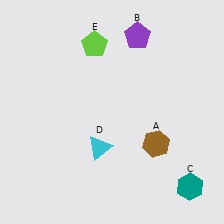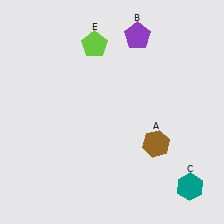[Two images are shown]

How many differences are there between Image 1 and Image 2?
There is 1 difference between the two images.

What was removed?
The cyan triangle (D) was removed in Image 2.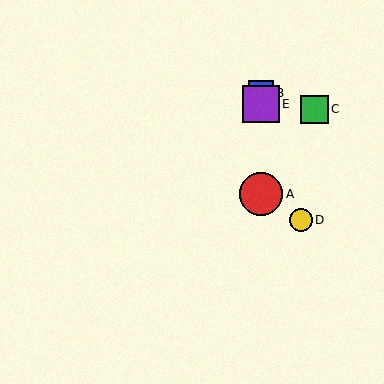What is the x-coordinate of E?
Object E is at x≈261.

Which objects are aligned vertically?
Objects A, B, E are aligned vertically.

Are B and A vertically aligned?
Yes, both are at x≈261.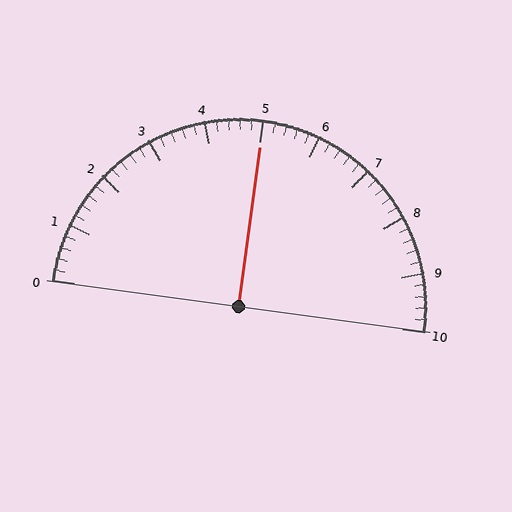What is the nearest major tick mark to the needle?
The nearest major tick mark is 5.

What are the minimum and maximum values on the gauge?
The gauge ranges from 0 to 10.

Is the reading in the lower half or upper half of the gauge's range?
The reading is in the upper half of the range (0 to 10).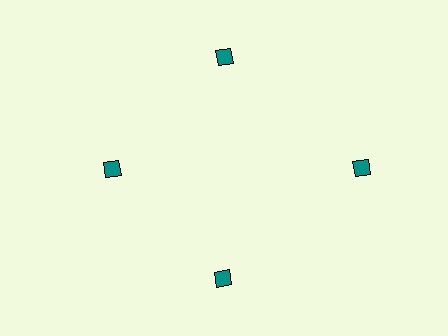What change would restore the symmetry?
The symmetry would be restored by moving it inward, back onto the ring so that all 4 diamonds sit at equal angles and equal distance from the center.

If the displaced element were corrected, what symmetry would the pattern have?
It would have 4-fold rotational symmetry — the pattern would map onto itself every 90 degrees.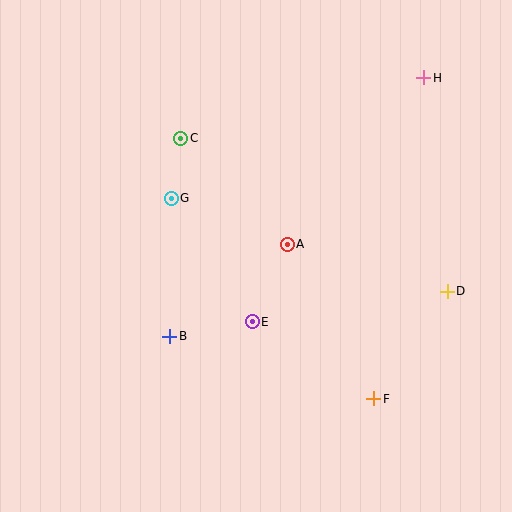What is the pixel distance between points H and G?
The distance between H and G is 280 pixels.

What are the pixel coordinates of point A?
Point A is at (287, 244).